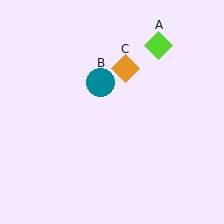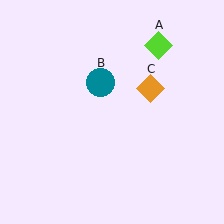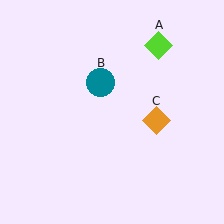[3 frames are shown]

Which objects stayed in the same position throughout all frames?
Lime diamond (object A) and teal circle (object B) remained stationary.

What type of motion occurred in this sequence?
The orange diamond (object C) rotated clockwise around the center of the scene.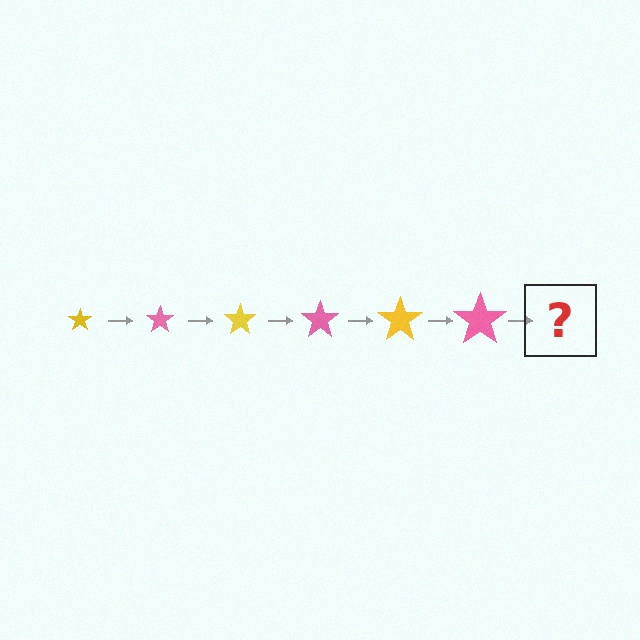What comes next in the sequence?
The next element should be a yellow star, larger than the previous one.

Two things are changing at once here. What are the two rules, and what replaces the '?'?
The two rules are that the star grows larger each step and the color cycles through yellow and pink. The '?' should be a yellow star, larger than the previous one.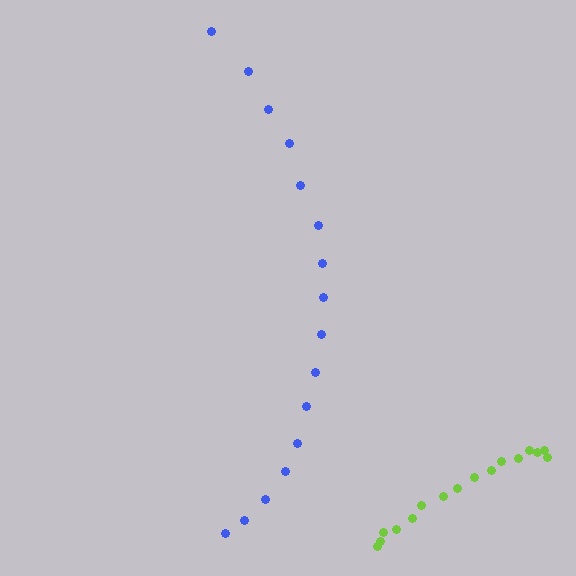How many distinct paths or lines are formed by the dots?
There are 2 distinct paths.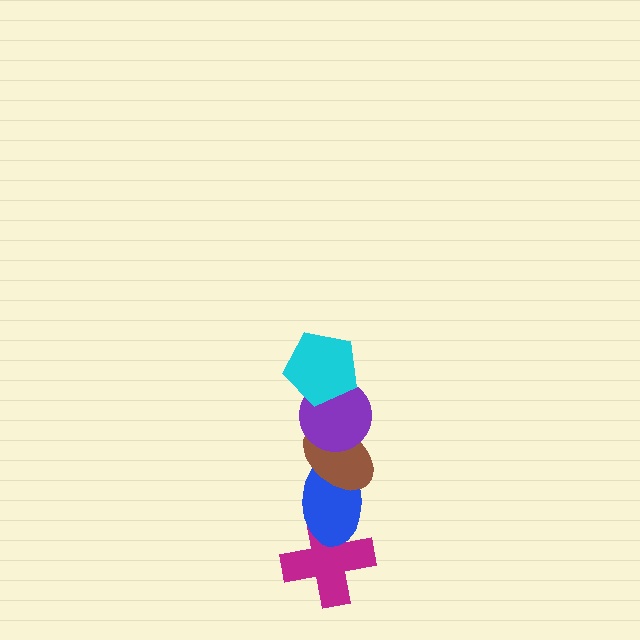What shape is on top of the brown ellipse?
The purple circle is on top of the brown ellipse.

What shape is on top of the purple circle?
The cyan pentagon is on top of the purple circle.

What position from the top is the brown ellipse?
The brown ellipse is 3rd from the top.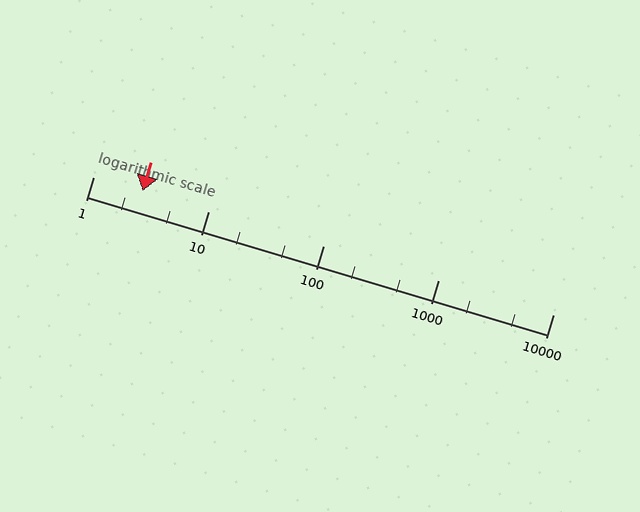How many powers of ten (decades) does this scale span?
The scale spans 4 decades, from 1 to 10000.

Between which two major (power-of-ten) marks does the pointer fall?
The pointer is between 1 and 10.